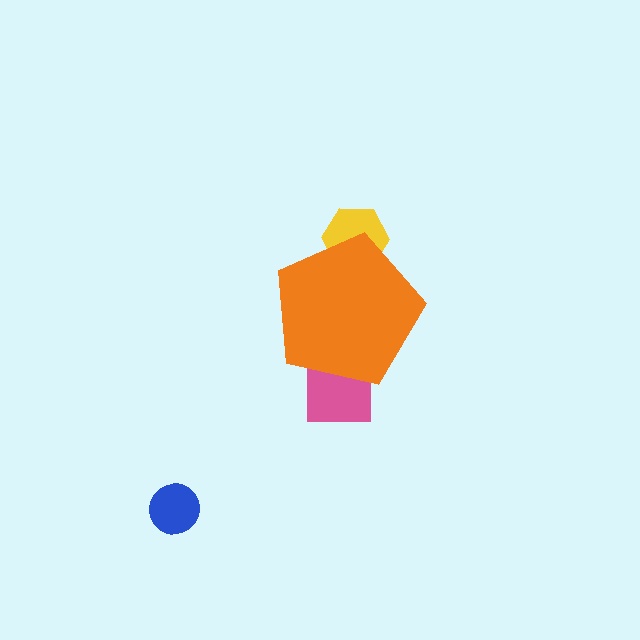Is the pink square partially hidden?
Yes, the pink square is partially hidden behind the orange pentagon.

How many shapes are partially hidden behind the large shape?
2 shapes are partially hidden.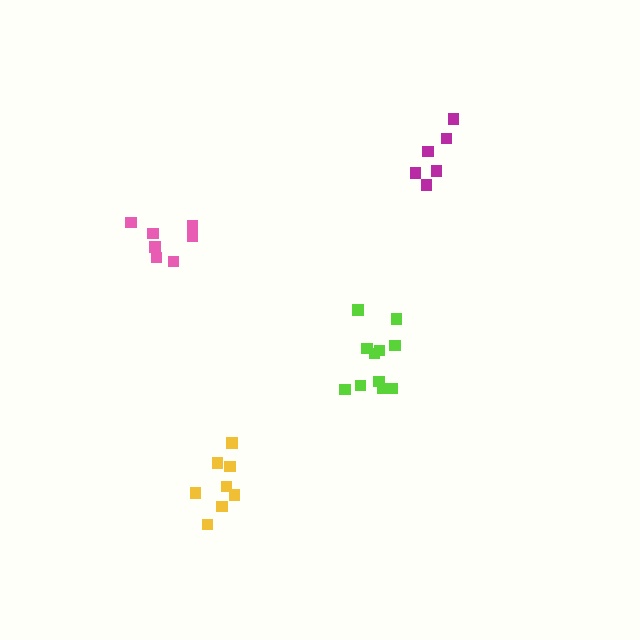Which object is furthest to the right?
The magenta cluster is rightmost.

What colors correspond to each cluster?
The clusters are colored: lime, magenta, yellow, pink.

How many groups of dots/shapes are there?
There are 4 groups.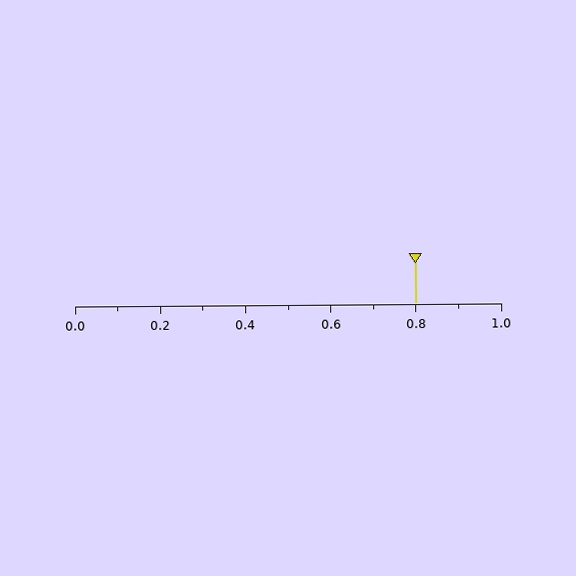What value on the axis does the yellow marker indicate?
The marker indicates approximately 0.8.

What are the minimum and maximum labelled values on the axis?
The axis runs from 0.0 to 1.0.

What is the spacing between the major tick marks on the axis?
The major ticks are spaced 0.2 apart.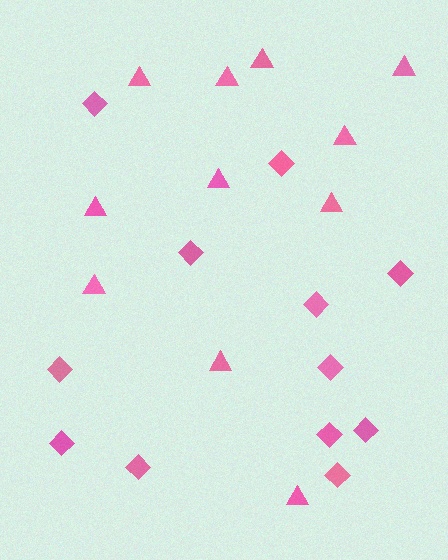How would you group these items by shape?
There are 2 groups: one group of triangles (11) and one group of diamonds (12).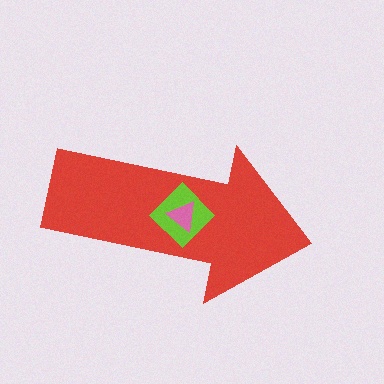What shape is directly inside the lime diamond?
The pink triangle.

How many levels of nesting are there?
3.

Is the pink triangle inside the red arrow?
Yes.